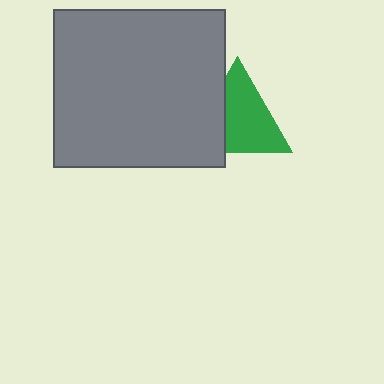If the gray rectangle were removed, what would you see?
You would see the complete green triangle.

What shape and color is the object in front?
The object in front is a gray rectangle.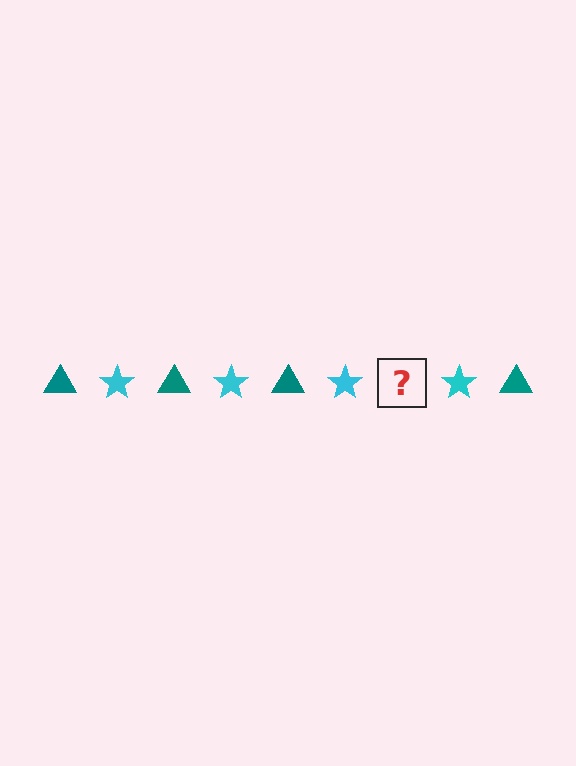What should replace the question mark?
The question mark should be replaced with a teal triangle.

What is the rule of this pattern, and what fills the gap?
The rule is that the pattern alternates between teal triangle and cyan star. The gap should be filled with a teal triangle.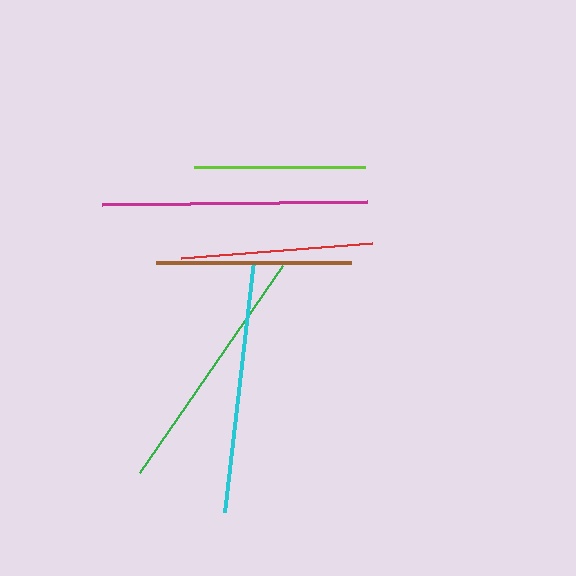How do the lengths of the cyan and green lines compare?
The cyan and green lines are approximately the same length.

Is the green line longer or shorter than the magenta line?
The magenta line is longer than the green line.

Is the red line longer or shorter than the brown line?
The brown line is longer than the red line.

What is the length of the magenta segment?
The magenta segment is approximately 266 pixels long.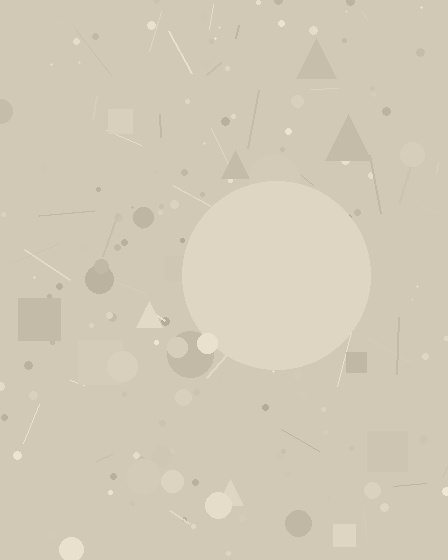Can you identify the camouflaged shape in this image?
The camouflaged shape is a circle.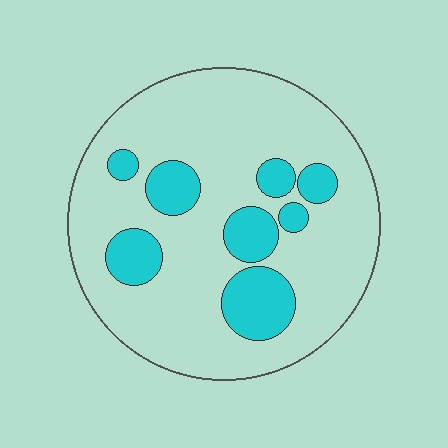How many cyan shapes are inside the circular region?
8.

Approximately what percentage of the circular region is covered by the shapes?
Approximately 20%.